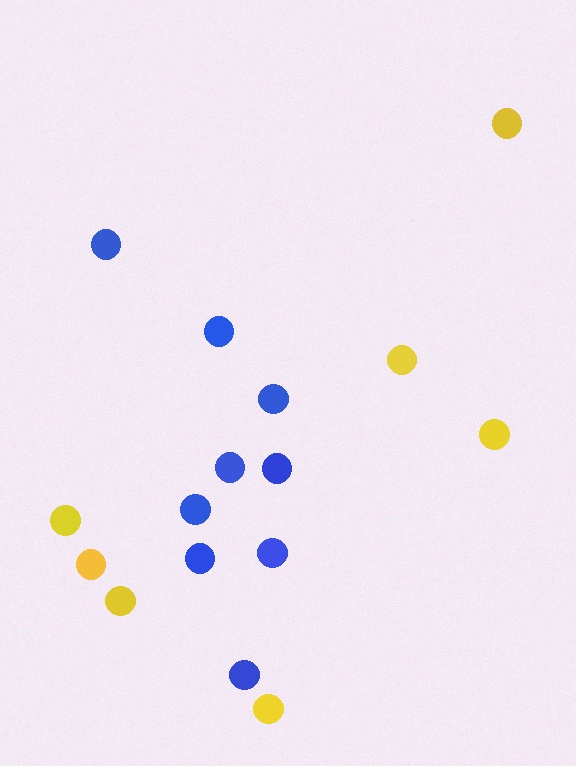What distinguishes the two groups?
There are 2 groups: one group of blue circles (9) and one group of yellow circles (7).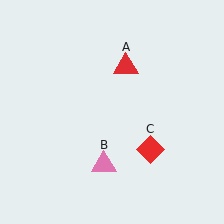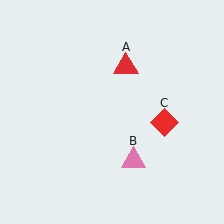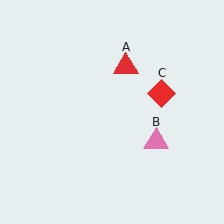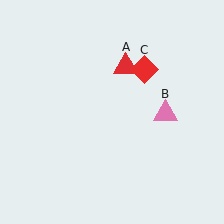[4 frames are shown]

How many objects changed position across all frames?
2 objects changed position: pink triangle (object B), red diamond (object C).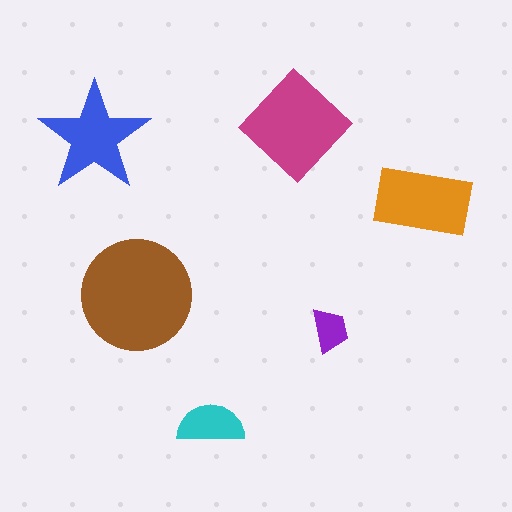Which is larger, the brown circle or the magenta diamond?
The brown circle.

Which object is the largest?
The brown circle.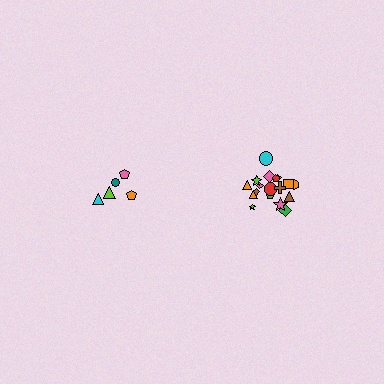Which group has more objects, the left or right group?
The right group.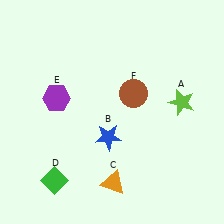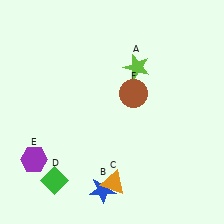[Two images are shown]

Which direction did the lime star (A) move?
The lime star (A) moved left.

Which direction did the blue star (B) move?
The blue star (B) moved down.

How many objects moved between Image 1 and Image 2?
3 objects moved between the two images.